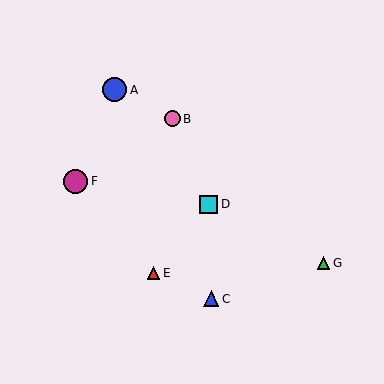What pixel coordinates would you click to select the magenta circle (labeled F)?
Click at (75, 181) to select the magenta circle F.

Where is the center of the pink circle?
The center of the pink circle is at (172, 119).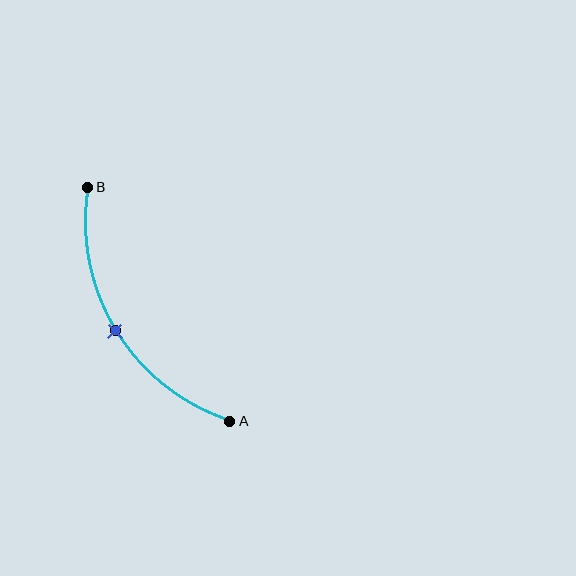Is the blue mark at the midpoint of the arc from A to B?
Yes. The blue mark lies on the arc at equal arc-length from both A and B — it is the arc midpoint.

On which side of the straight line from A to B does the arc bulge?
The arc bulges to the left of the straight line connecting A and B.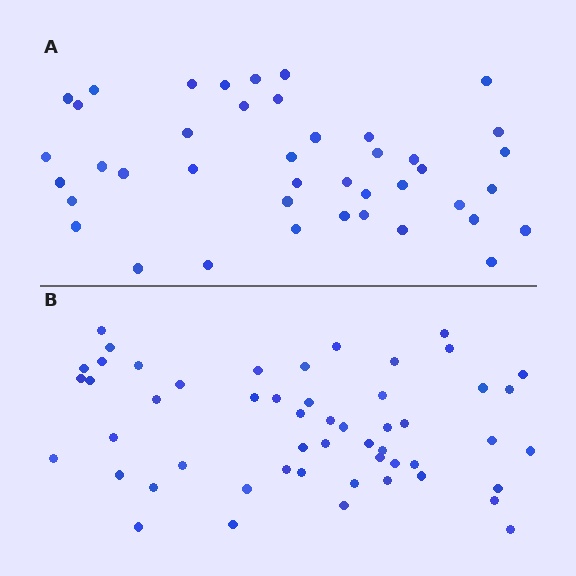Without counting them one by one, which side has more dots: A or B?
Region B (the bottom region) has more dots.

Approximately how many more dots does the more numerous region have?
Region B has roughly 12 or so more dots than region A.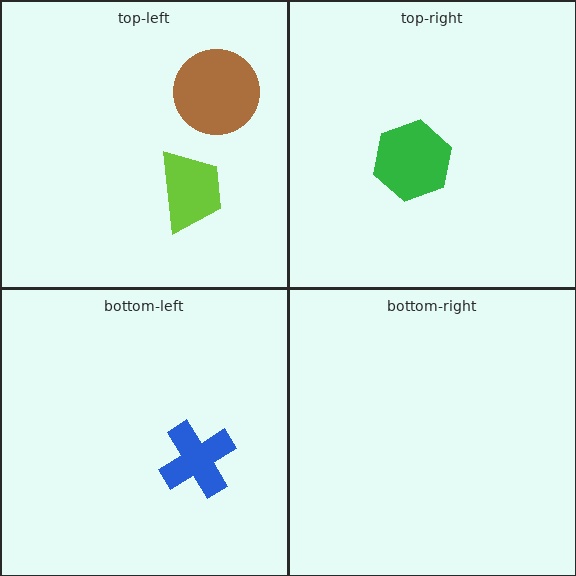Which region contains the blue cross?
The bottom-left region.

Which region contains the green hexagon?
The top-right region.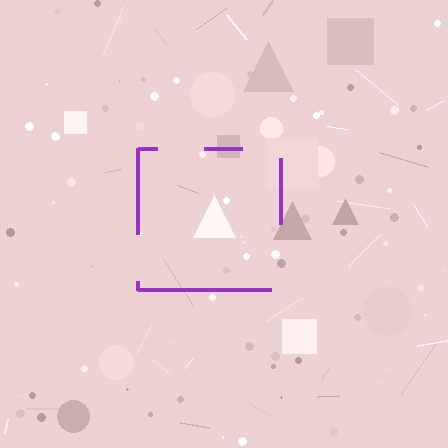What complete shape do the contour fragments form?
The contour fragments form a square.